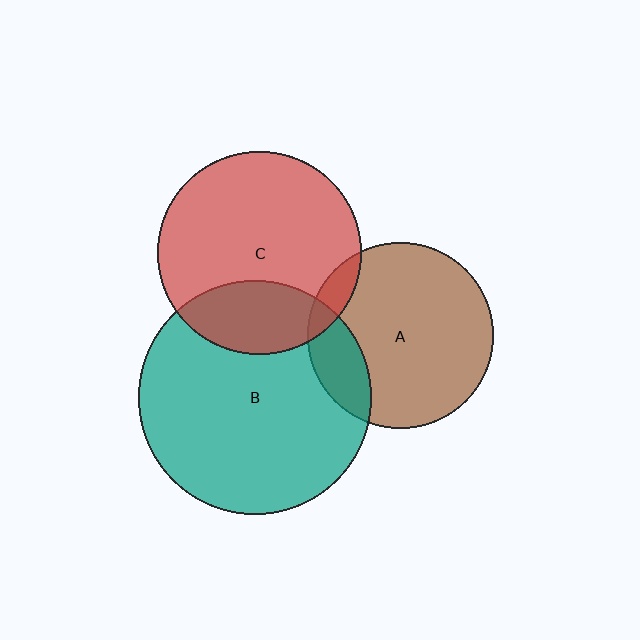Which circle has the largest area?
Circle B (teal).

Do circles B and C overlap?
Yes.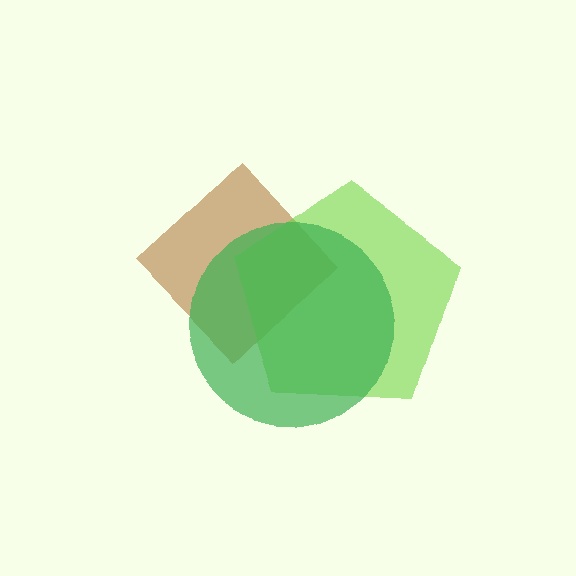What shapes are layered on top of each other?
The layered shapes are: a brown diamond, a lime pentagon, a green circle.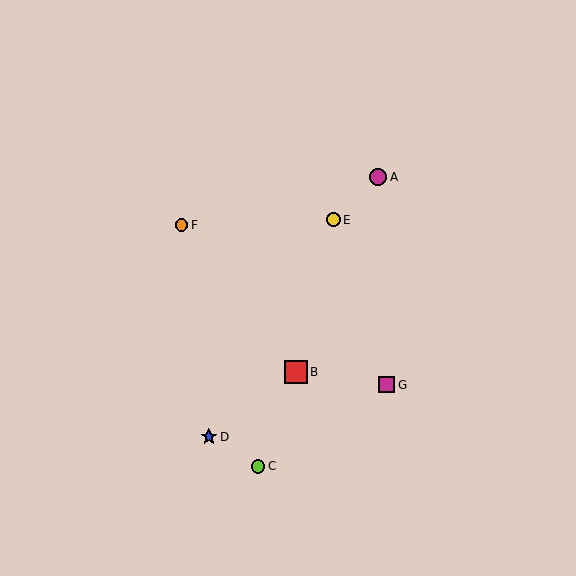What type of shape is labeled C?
Shape C is a lime circle.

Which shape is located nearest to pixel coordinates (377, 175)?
The magenta circle (labeled A) at (378, 177) is nearest to that location.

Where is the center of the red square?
The center of the red square is at (296, 372).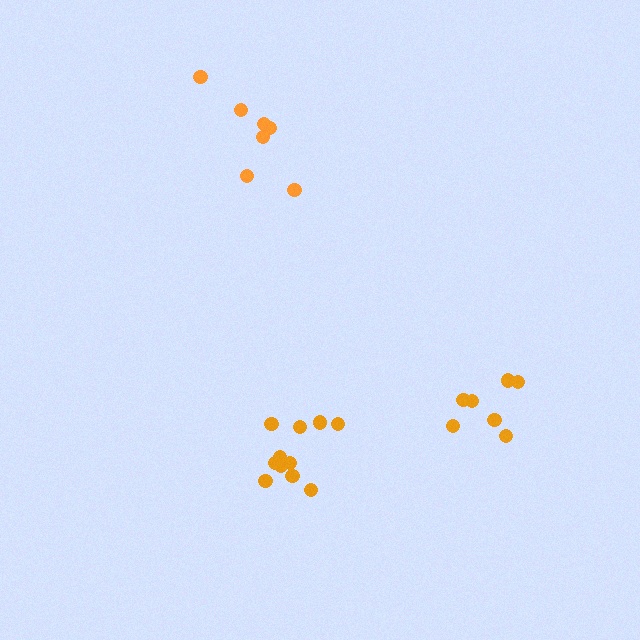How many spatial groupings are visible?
There are 3 spatial groupings.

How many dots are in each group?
Group 1: 7 dots, Group 2: 11 dots, Group 3: 7 dots (25 total).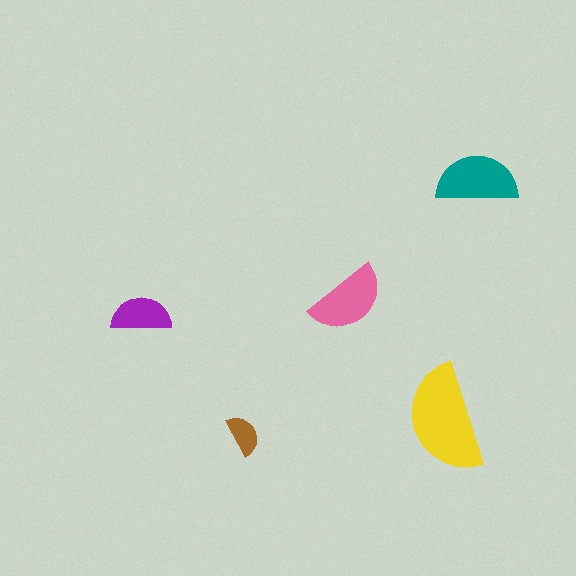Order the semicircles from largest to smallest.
the yellow one, the teal one, the pink one, the purple one, the brown one.